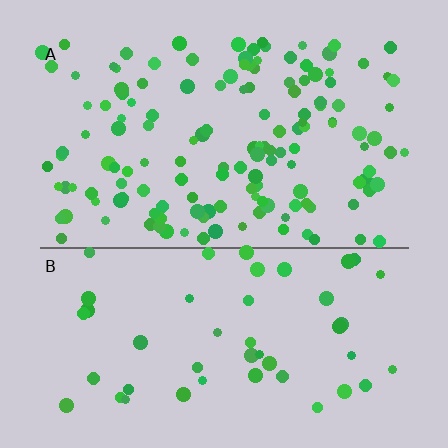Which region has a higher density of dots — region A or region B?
A (the top).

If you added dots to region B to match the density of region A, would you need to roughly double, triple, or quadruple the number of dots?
Approximately triple.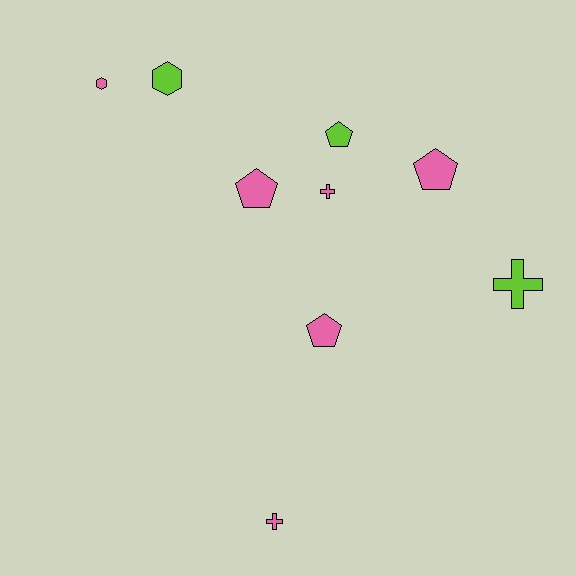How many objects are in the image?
There are 9 objects.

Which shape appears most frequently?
Pentagon, with 4 objects.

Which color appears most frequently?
Pink, with 6 objects.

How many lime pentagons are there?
There is 1 lime pentagon.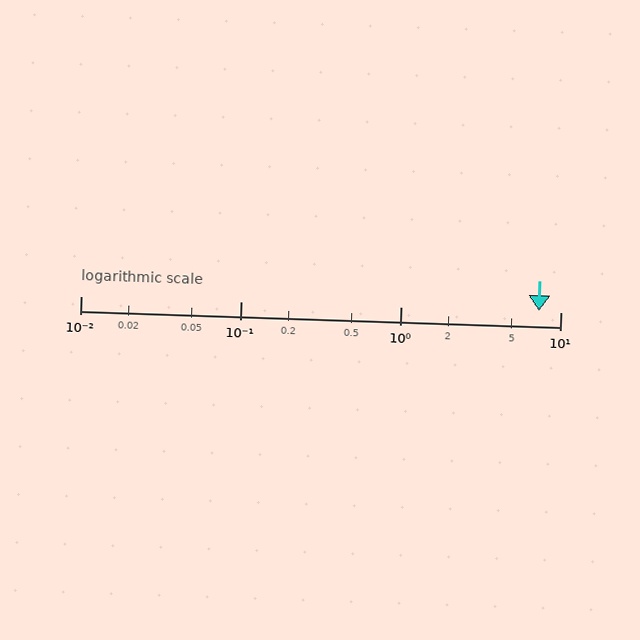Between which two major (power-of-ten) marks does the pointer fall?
The pointer is between 1 and 10.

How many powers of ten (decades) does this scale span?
The scale spans 3 decades, from 0.01 to 10.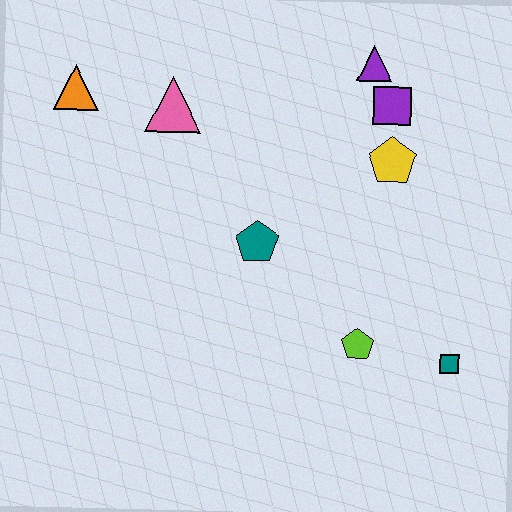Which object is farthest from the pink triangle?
The teal square is farthest from the pink triangle.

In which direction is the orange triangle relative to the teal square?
The orange triangle is to the left of the teal square.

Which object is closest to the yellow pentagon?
The purple square is closest to the yellow pentagon.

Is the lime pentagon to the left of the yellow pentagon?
Yes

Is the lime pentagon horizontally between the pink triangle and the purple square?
Yes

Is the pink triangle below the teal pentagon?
No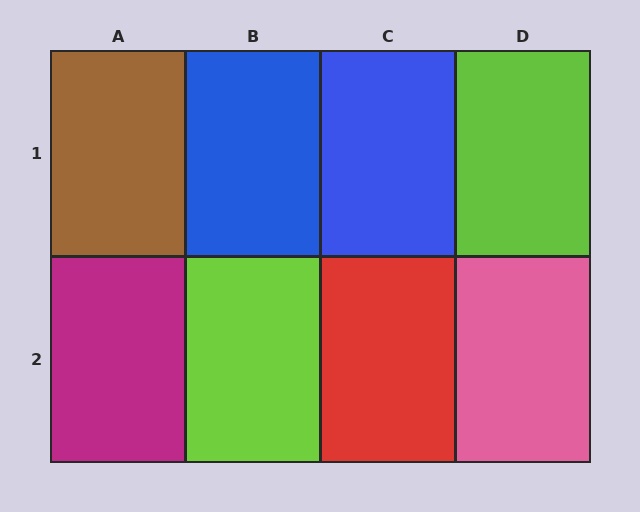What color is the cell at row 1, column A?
Brown.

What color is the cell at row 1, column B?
Blue.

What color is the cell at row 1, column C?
Blue.